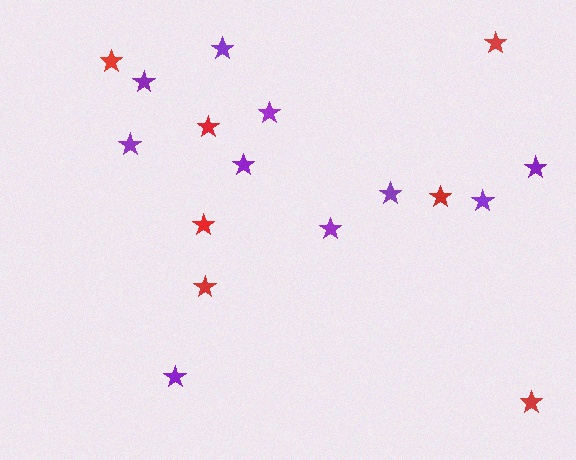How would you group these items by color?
There are 2 groups: one group of red stars (7) and one group of purple stars (10).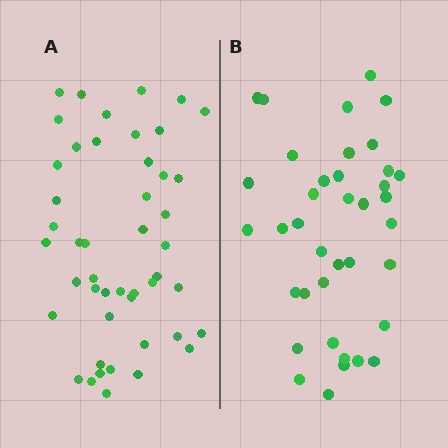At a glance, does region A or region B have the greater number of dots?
Region A (the left region) has more dots.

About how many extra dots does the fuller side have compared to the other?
Region A has roughly 8 or so more dots than region B.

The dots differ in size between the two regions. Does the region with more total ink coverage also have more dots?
No. Region B has more total ink coverage because its dots are larger, but region A actually contains more individual dots. Total area can be misleading — the number of items is what matters here.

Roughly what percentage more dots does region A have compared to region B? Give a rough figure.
About 25% more.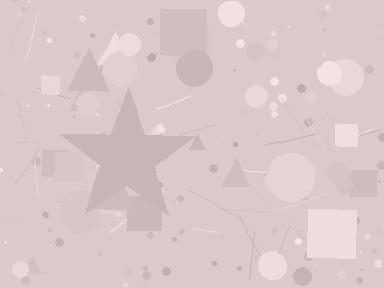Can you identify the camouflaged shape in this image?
The camouflaged shape is a star.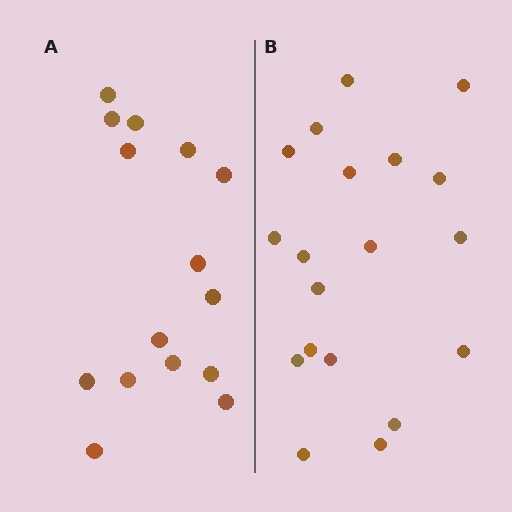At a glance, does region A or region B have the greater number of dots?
Region B (the right region) has more dots.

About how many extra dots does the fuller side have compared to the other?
Region B has about 4 more dots than region A.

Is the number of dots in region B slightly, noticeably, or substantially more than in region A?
Region B has noticeably more, but not dramatically so. The ratio is roughly 1.3 to 1.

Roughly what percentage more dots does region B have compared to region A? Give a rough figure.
About 25% more.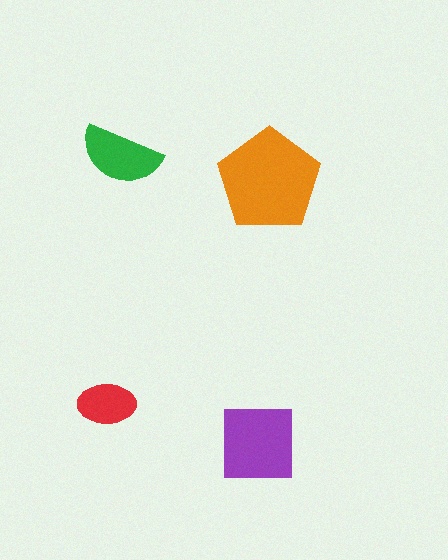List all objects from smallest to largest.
The red ellipse, the green semicircle, the purple square, the orange pentagon.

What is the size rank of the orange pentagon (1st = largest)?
1st.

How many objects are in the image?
There are 4 objects in the image.